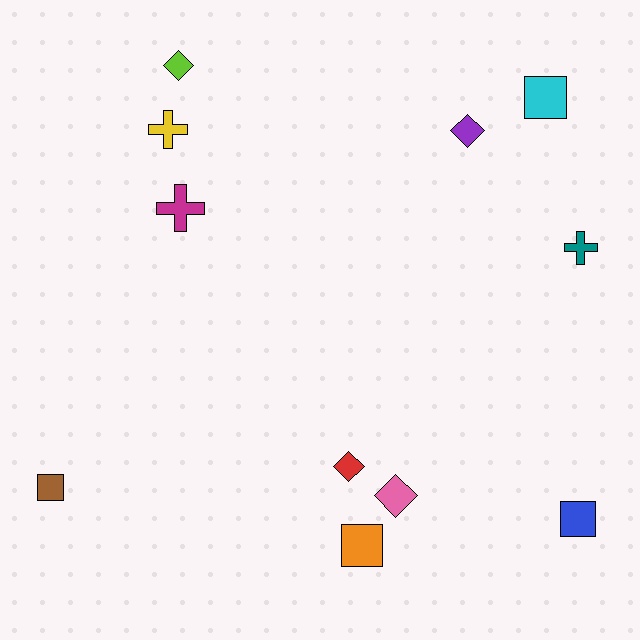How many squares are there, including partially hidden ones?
There are 4 squares.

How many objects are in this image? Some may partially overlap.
There are 11 objects.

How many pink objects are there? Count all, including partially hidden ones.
There is 1 pink object.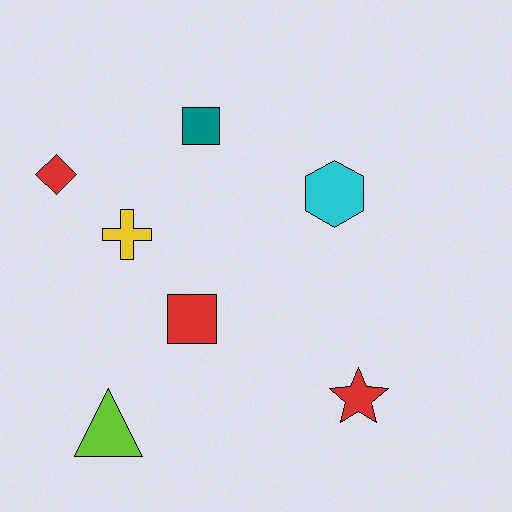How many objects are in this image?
There are 7 objects.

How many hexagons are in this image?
There is 1 hexagon.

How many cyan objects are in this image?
There is 1 cyan object.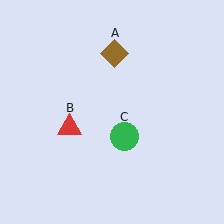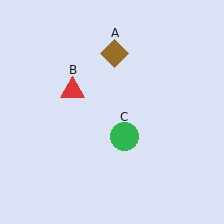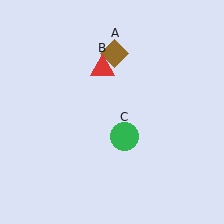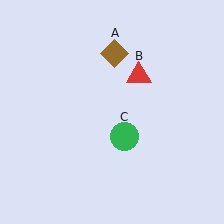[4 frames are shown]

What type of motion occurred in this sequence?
The red triangle (object B) rotated clockwise around the center of the scene.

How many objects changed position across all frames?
1 object changed position: red triangle (object B).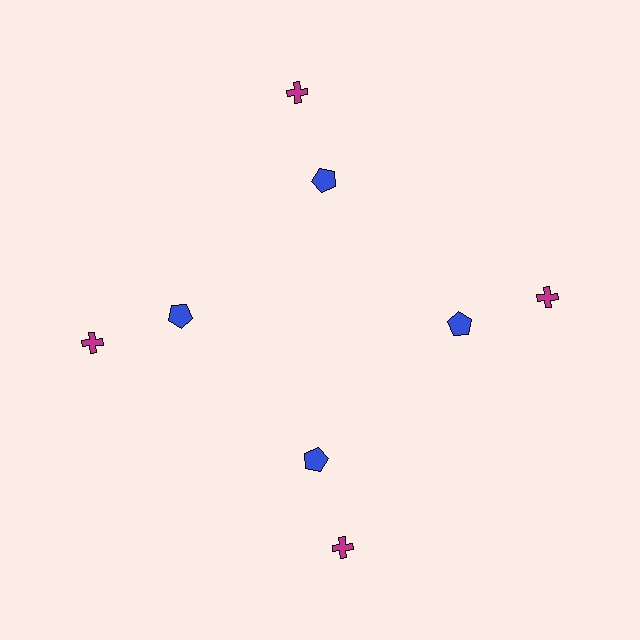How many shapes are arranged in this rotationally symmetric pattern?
There are 8 shapes, arranged in 4 groups of 2.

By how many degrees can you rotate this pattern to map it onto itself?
The pattern maps onto itself every 90 degrees of rotation.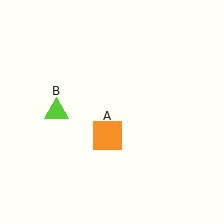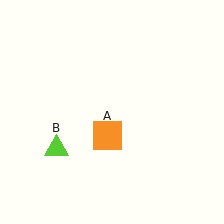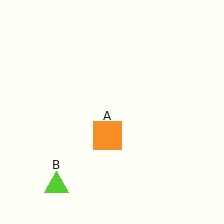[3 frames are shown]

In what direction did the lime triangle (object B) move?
The lime triangle (object B) moved down.